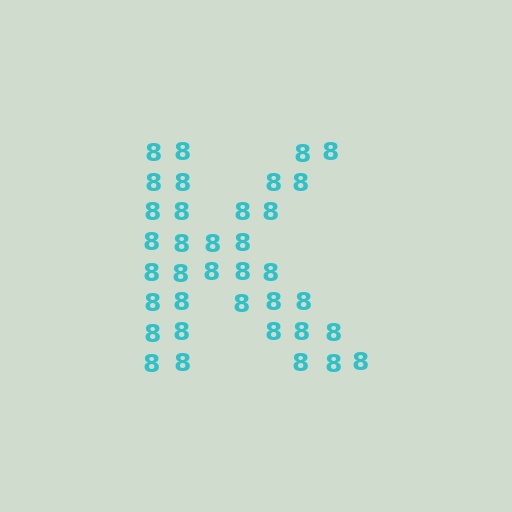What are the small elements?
The small elements are digit 8's.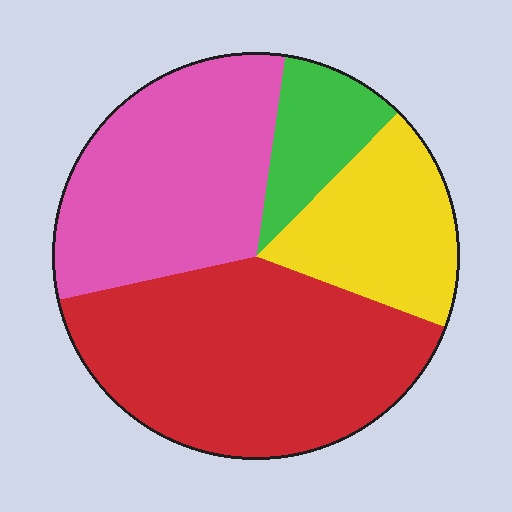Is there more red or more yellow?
Red.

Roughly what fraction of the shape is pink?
Pink takes up about one third (1/3) of the shape.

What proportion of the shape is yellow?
Yellow takes up about one sixth (1/6) of the shape.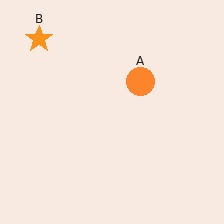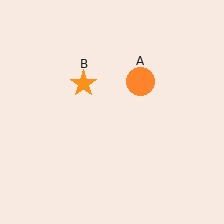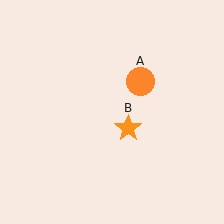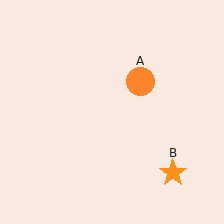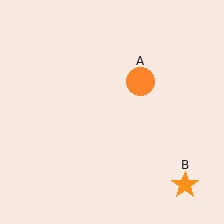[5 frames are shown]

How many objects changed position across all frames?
1 object changed position: orange star (object B).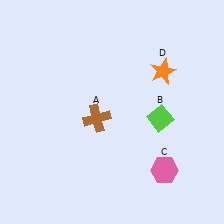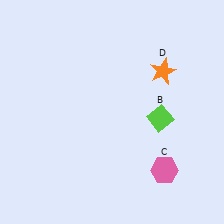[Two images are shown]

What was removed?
The brown cross (A) was removed in Image 2.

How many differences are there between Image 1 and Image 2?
There is 1 difference between the two images.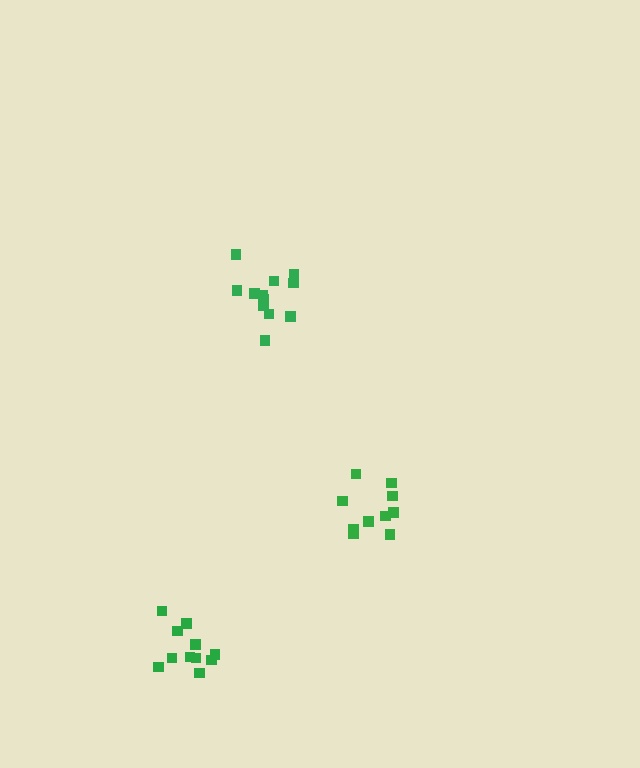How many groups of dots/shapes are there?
There are 3 groups.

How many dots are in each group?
Group 1: 12 dots, Group 2: 10 dots, Group 3: 11 dots (33 total).